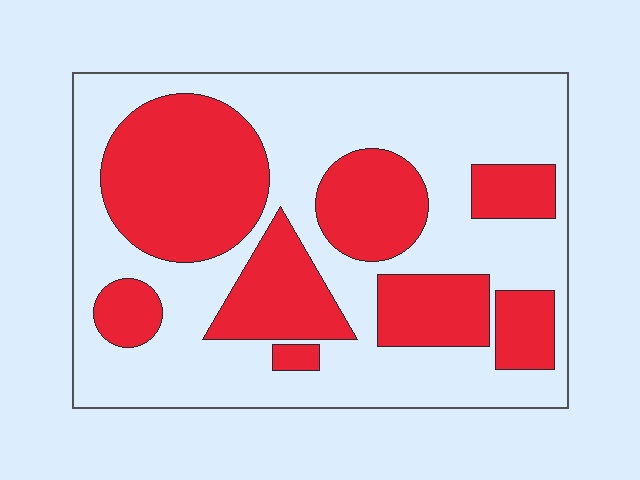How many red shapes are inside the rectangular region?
8.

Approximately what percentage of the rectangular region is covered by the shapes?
Approximately 40%.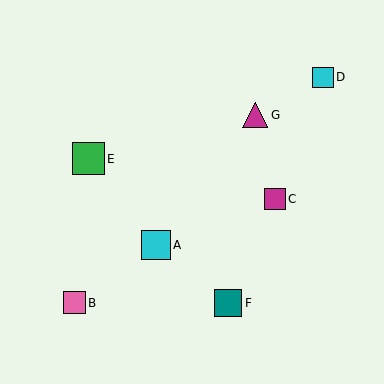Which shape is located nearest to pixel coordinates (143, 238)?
The cyan square (labeled A) at (156, 245) is nearest to that location.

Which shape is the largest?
The green square (labeled E) is the largest.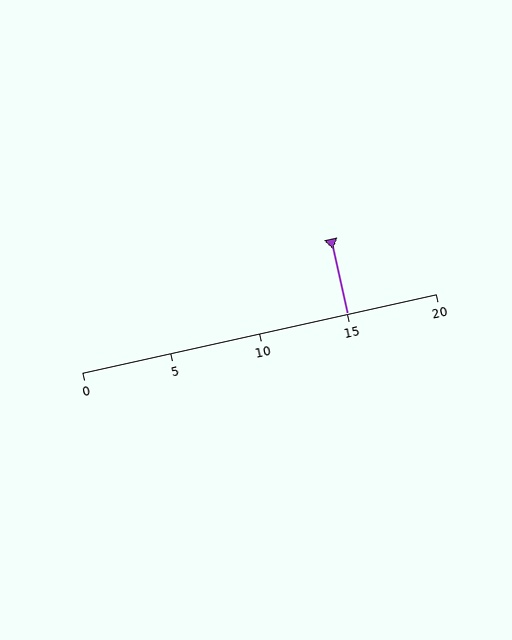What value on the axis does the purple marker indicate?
The marker indicates approximately 15.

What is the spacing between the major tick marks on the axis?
The major ticks are spaced 5 apart.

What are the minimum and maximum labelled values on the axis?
The axis runs from 0 to 20.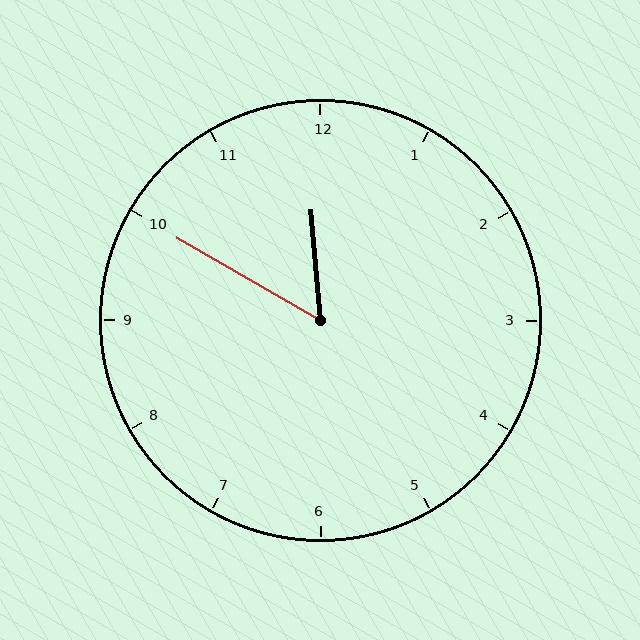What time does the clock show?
11:50.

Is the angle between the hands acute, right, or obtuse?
It is acute.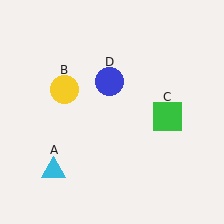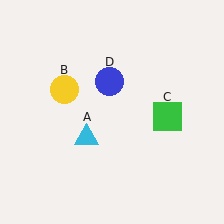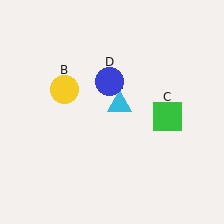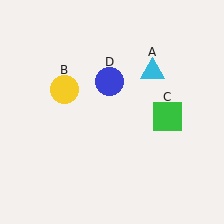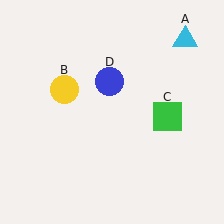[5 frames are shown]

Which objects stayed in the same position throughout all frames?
Yellow circle (object B) and green square (object C) and blue circle (object D) remained stationary.